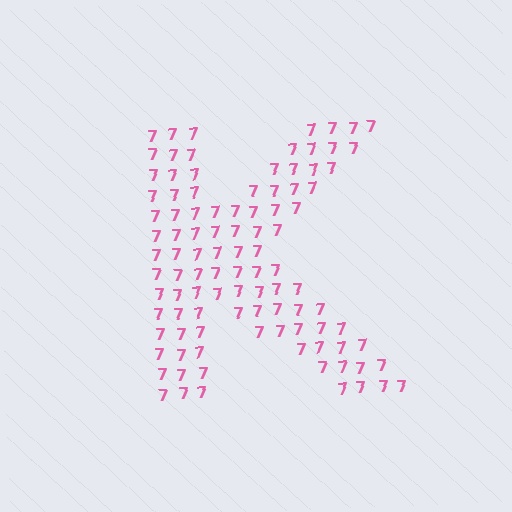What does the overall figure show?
The overall figure shows the letter K.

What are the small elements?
The small elements are digit 7's.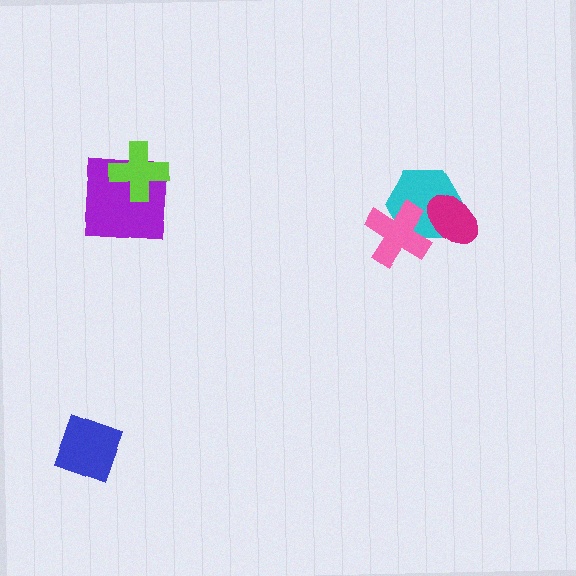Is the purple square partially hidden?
Yes, it is partially covered by another shape.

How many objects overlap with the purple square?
1 object overlaps with the purple square.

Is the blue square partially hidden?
No, no other shape covers it.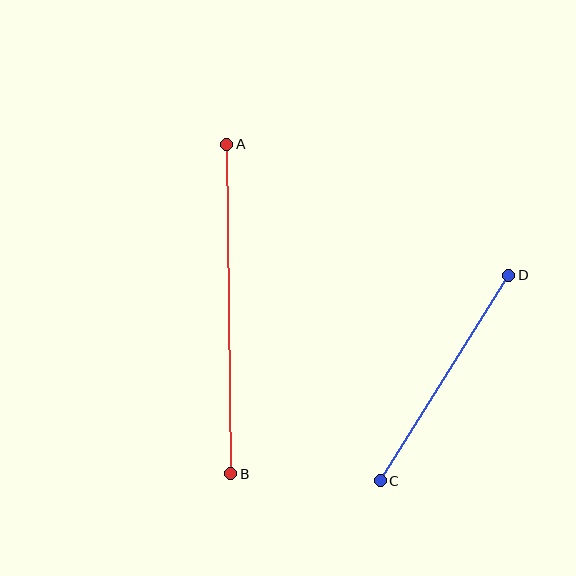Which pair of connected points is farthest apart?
Points A and B are farthest apart.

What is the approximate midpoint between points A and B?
The midpoint is at approximately (229, 309) pixels.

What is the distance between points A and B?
The distance is approximately 329 pixels.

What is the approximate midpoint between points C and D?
The midpoint is at approximately (445, 378) pixels.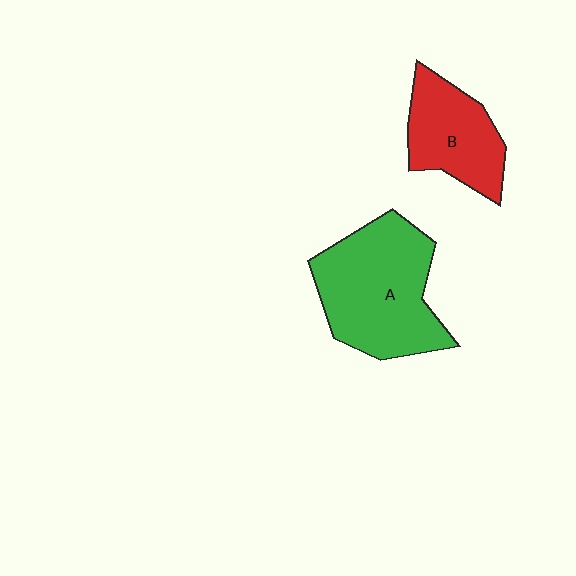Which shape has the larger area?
Shape A (green).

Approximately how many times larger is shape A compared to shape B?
Approximately 1.6 times.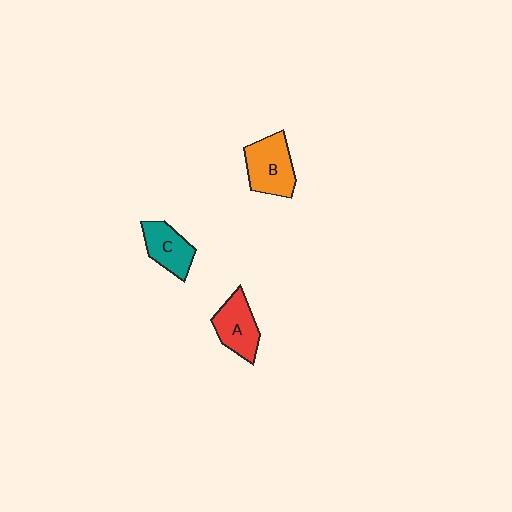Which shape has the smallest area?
Shape C (teal).